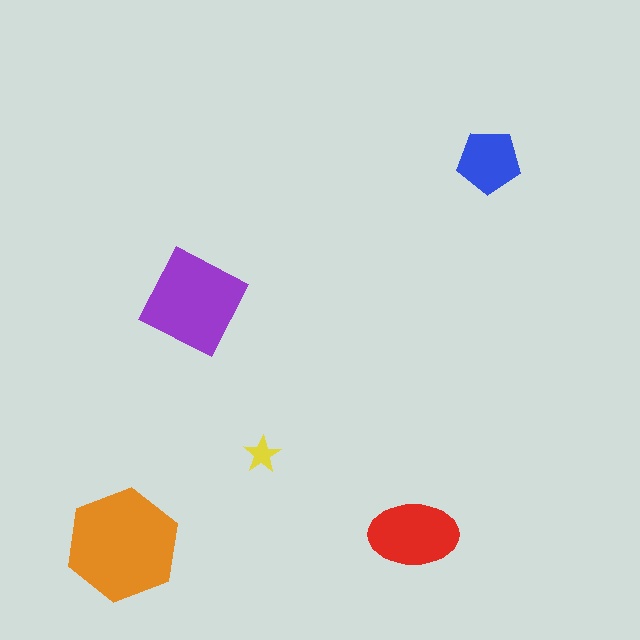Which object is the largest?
The orange hexagon.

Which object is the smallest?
The yellow star.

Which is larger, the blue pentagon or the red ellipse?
The red ellipse.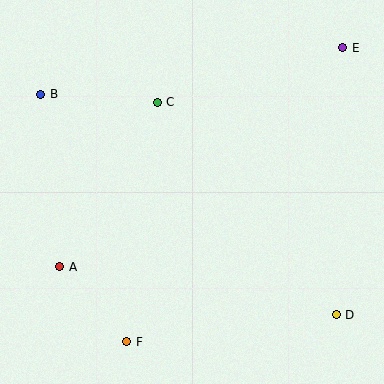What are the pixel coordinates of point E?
Point E is at (343, 48).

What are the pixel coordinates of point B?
Point B is at (41, 94).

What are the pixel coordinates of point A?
Point A is at (60, 267).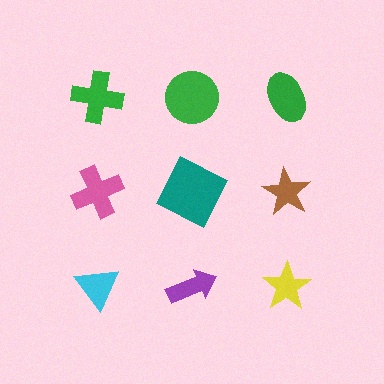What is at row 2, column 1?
A pink cross.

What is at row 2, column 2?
A teal square.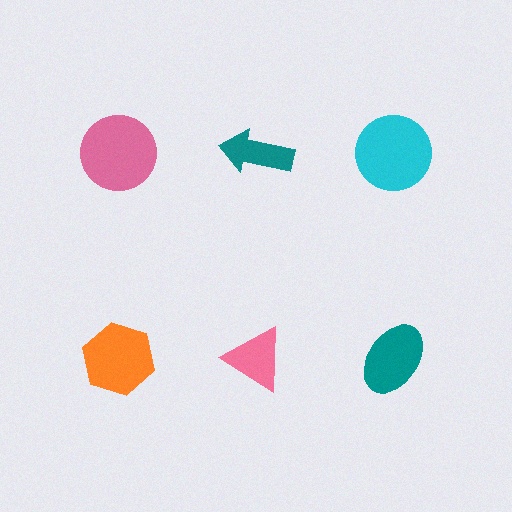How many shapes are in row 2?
3 shapes.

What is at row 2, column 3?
A teal ellipse.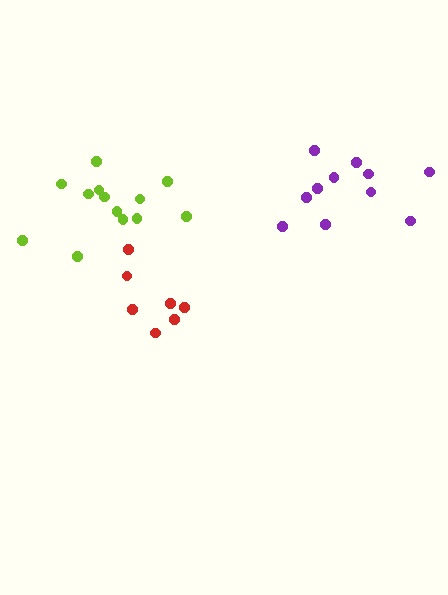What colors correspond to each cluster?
The clusters are colored: lime, red, purple.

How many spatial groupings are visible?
There are 3 spatial groupings.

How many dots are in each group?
Group 1: 13 dots, Group 2: 7 dots, Group 3: 11 dots (31 total).